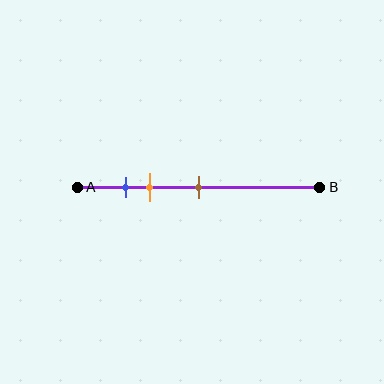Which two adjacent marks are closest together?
The blue and orange marks are the closest adjacent pair.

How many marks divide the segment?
There are 3 marks dividing the segment.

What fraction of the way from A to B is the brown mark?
The brown mark is approximately 50% (0.5) of the way from A to B.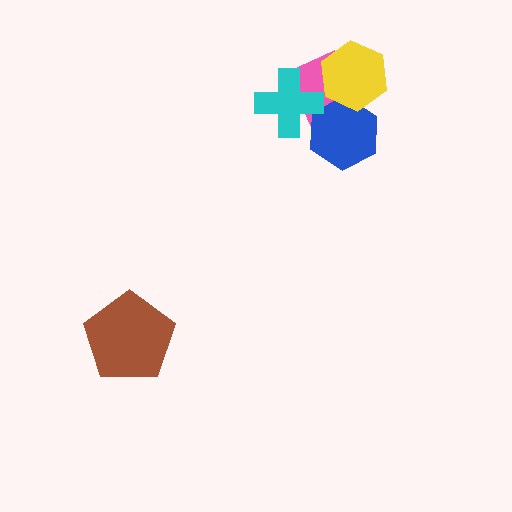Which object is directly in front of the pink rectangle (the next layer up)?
The blue hexagon is directly in front of the pink rectangle.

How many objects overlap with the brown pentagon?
0 objects overlap with the brown pentagon.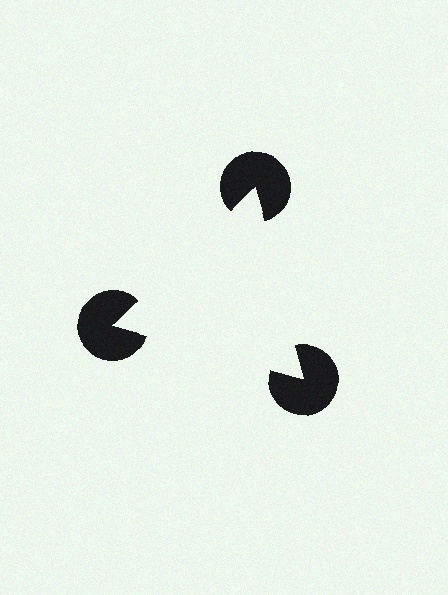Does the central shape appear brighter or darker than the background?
It typically appears slightly brighter than the background, even though no actual brightness change is drawn.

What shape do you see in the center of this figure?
An illusory triangle — its edges are inferred from the aligned wedge cuts in the pac-man discs, not physically drawn.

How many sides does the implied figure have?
3 sides.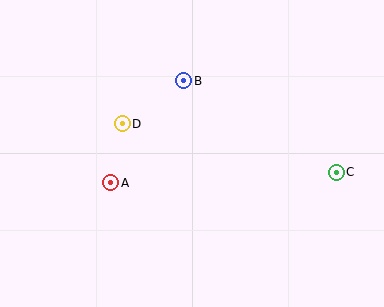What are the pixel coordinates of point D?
Point D is at (122, 124).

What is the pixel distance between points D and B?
The distance between D and B is 75 pixels.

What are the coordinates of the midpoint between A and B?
The midpoint between A and B is at (147, 132).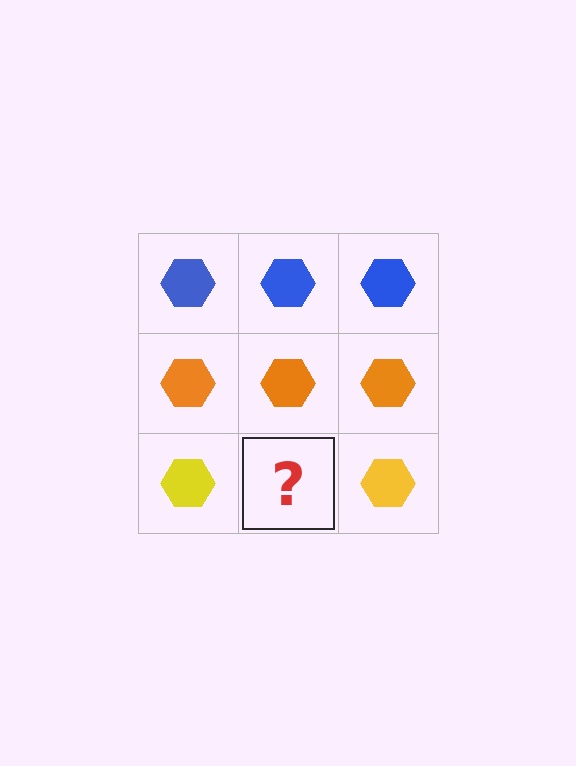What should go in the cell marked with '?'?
The missing cell should contain a yellow hexagon.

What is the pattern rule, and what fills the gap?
The rule is that each row has a consistent color. The gap should be filled with a yellow hexagon.